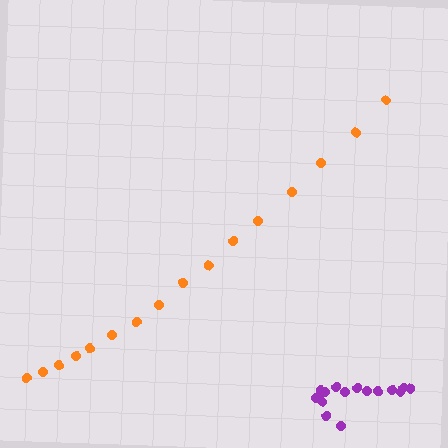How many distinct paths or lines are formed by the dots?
There are 2 distinct paths.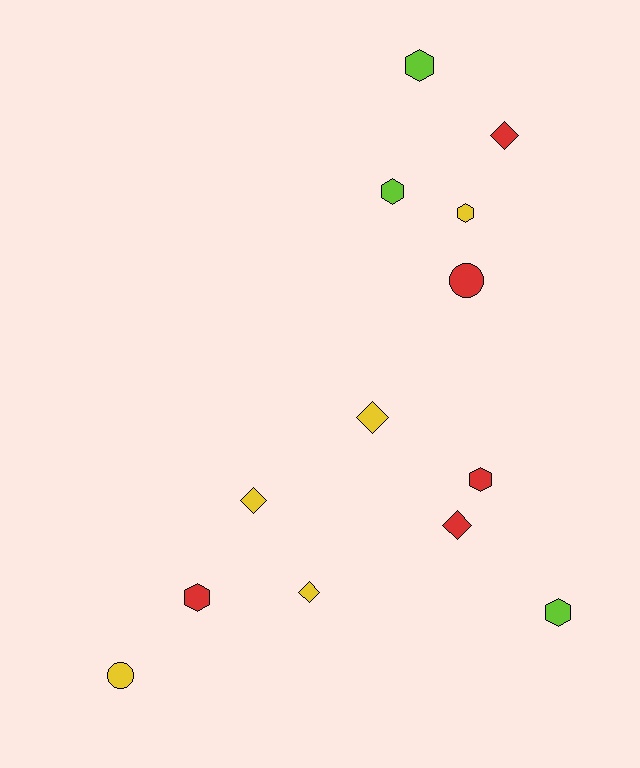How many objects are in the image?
There are 13 objects.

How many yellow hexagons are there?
There is 1 yellow hexagon.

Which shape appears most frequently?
Hexagon, with 6 objects.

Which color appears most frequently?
Yellow, with 5 objects.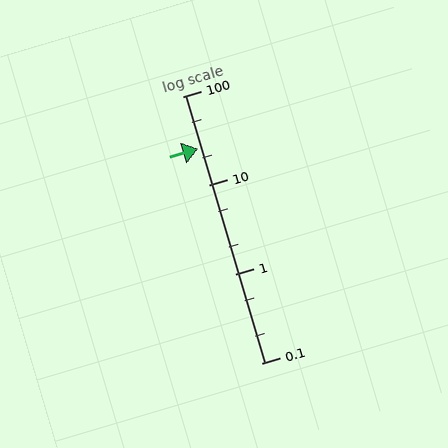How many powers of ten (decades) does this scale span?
The scale spans 3 decades, from 0.1 to 100.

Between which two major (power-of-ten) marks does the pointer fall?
The pointer is between 10 and 100.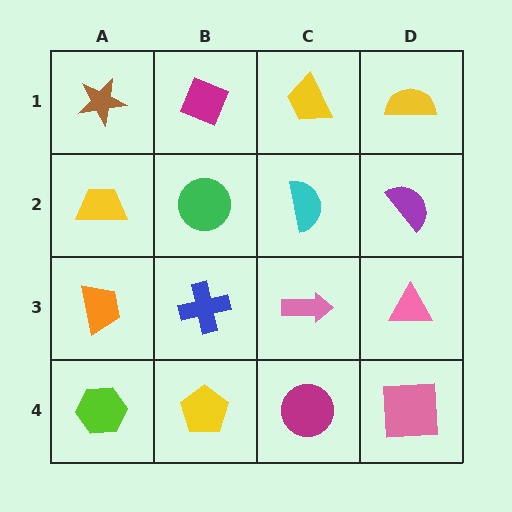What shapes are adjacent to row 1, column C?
A cyan semicircle (row 2, column C), a magenta diamond (row 1, column B), a yellow semicircle (row 1, column D).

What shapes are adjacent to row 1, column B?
A green circle (row 2, column B), a brown star (row 1, column A), a yellow trapezoid (row 1, column C).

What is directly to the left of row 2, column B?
A yellow trapezoid.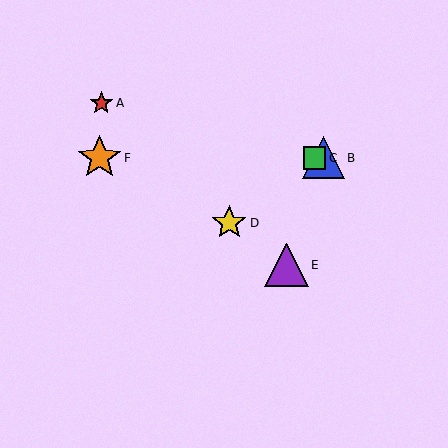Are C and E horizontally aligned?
No, C is at y≈158 and E is at y≈265.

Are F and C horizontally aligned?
Yes, both are at y≈158.